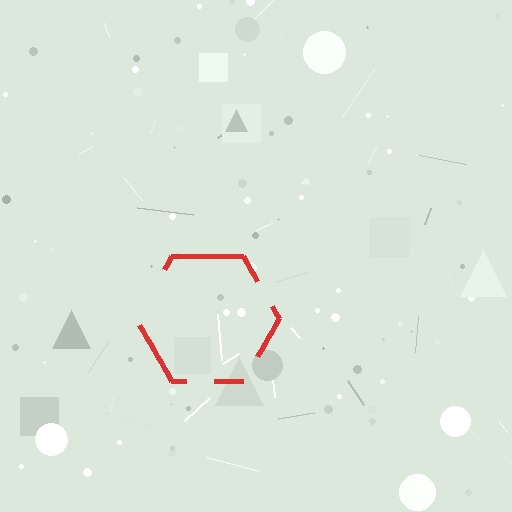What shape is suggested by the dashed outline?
The dashed outline suggests a hexagon.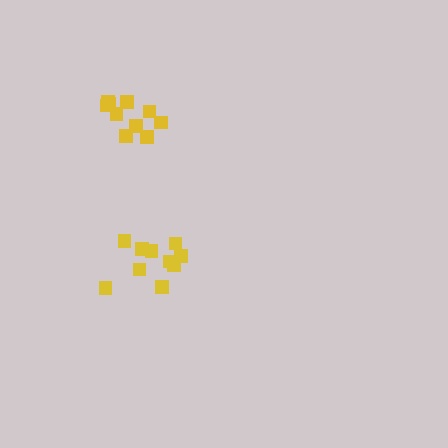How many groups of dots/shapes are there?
There are 2 groups.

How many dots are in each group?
Group 1: 10 dots, Group 2: 10 dots (20 total).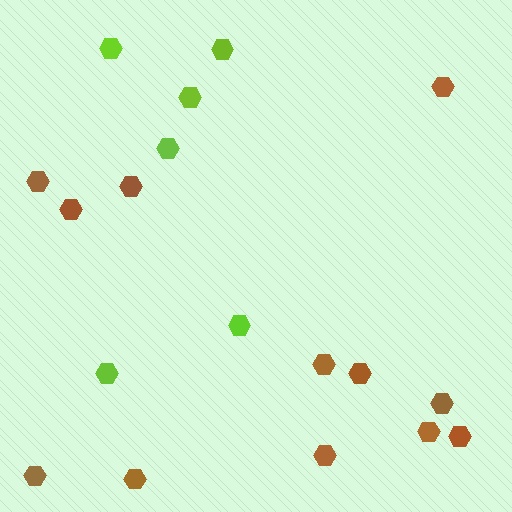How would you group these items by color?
There are 2 groups: one group of brown hexagons (12) and one group of lime hexagons (6).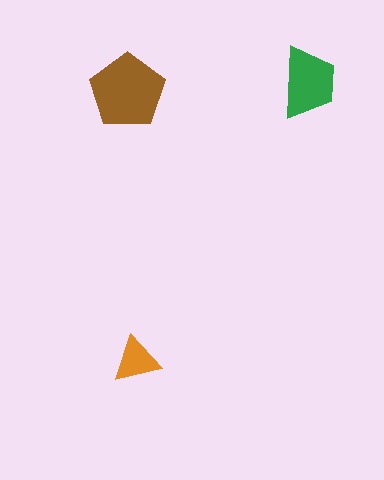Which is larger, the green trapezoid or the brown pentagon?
The brown pentagon.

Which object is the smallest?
The orange triangle.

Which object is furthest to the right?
The green trapezoid is rightmost.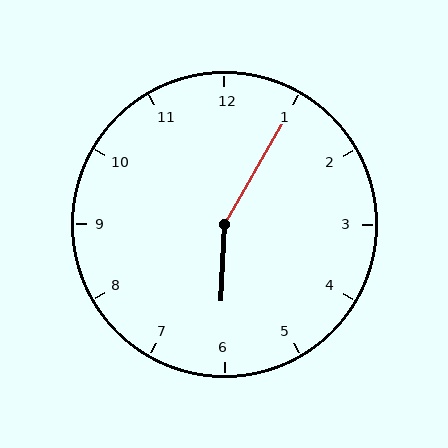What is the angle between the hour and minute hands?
Approximately 152 degrees.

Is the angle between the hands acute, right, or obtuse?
It is obtuse.